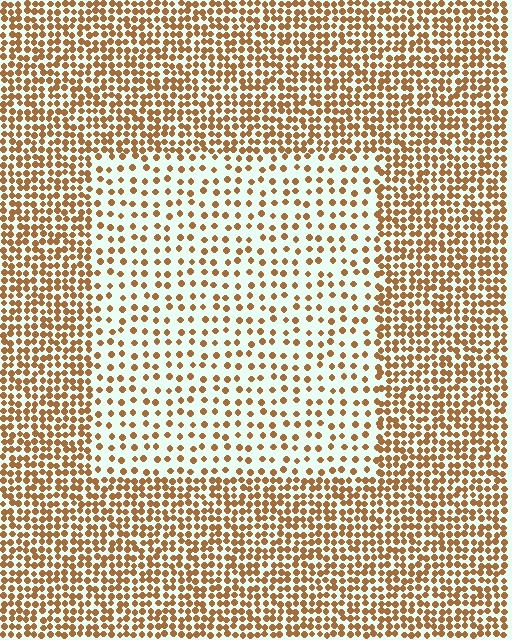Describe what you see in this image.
The image contains small brown elements arranged at two different densities. A rectangle-shaped region is visible where the elements are less densely packed than the surrounding area.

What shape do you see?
I see a rectangle.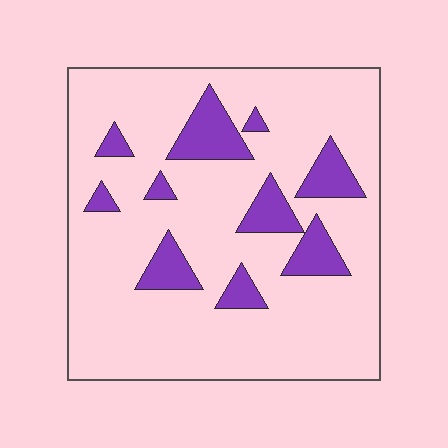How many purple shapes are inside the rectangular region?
10.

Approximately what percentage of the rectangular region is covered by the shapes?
Approximately 15%.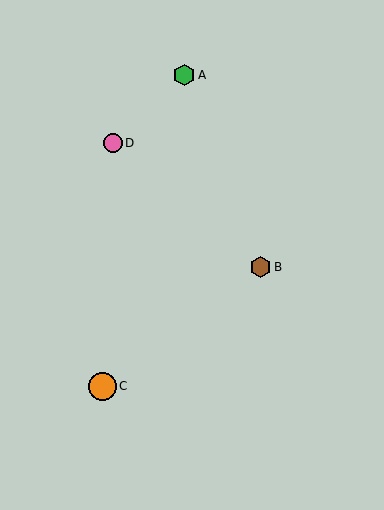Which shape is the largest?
The orange circle (labeled C) is the largest.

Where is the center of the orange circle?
The center of the orange circle is at (102, 386).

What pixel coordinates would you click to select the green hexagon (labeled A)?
Click at (184, 75) to select the green hexagon A.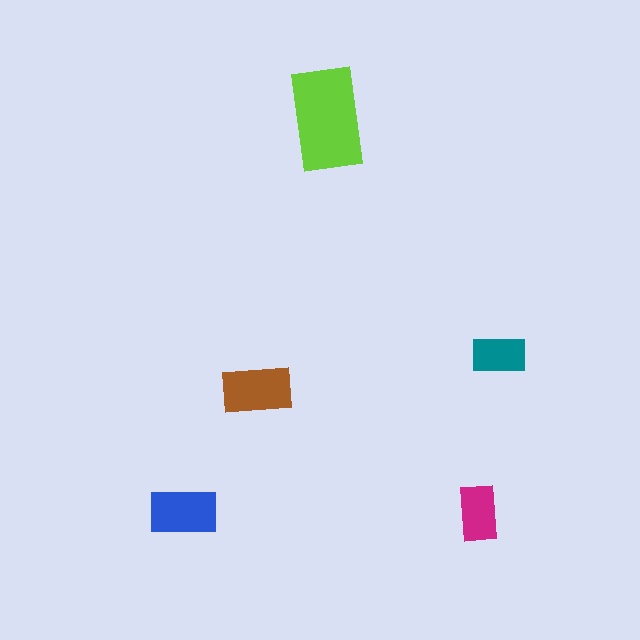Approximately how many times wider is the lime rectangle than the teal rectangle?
About 2 times wider.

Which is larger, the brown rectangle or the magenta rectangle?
The brown one.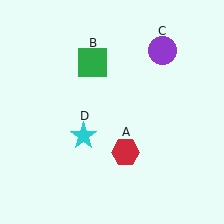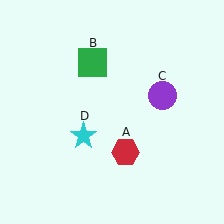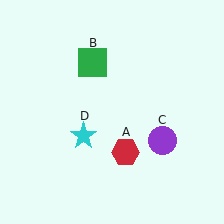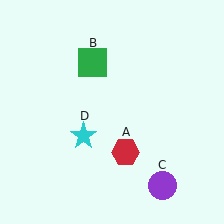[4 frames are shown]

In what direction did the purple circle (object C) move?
The purple circle (object C) moved down.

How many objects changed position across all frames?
1 object changed position: purple circle (object C).